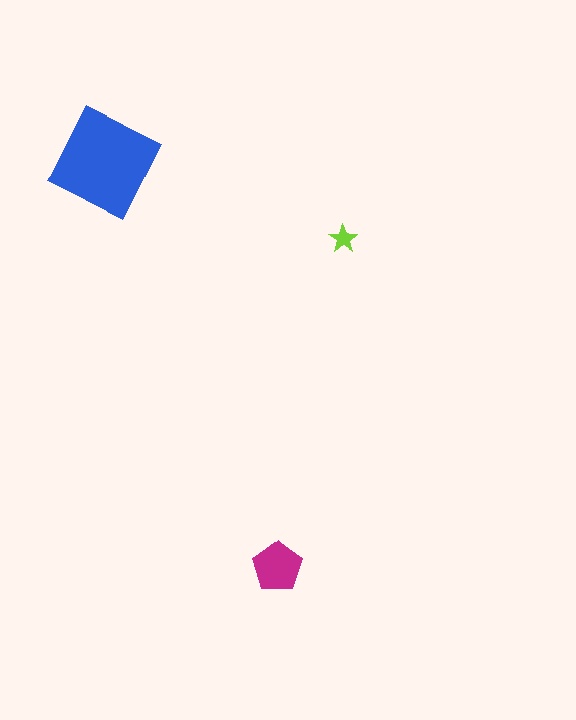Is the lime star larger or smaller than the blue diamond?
Smaller.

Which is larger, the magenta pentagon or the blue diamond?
The blue diamond.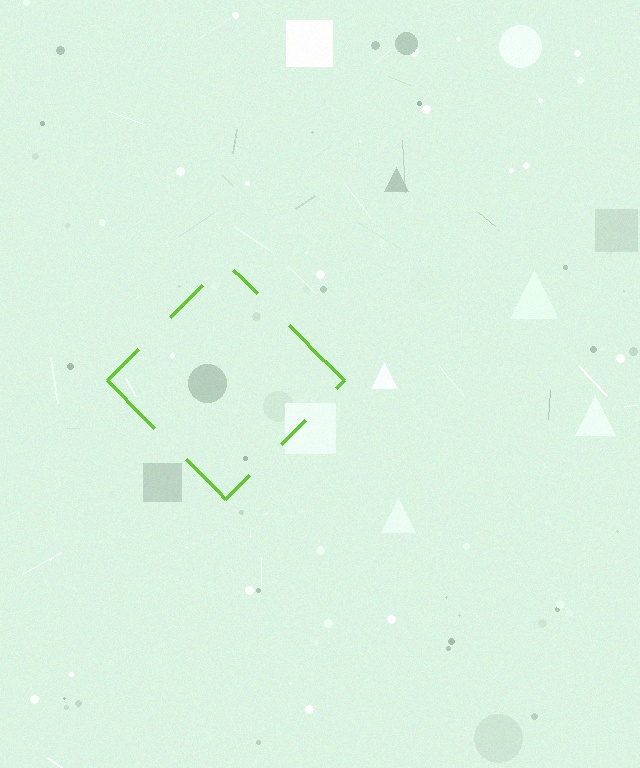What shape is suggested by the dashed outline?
The dashed outline suggests a diamond.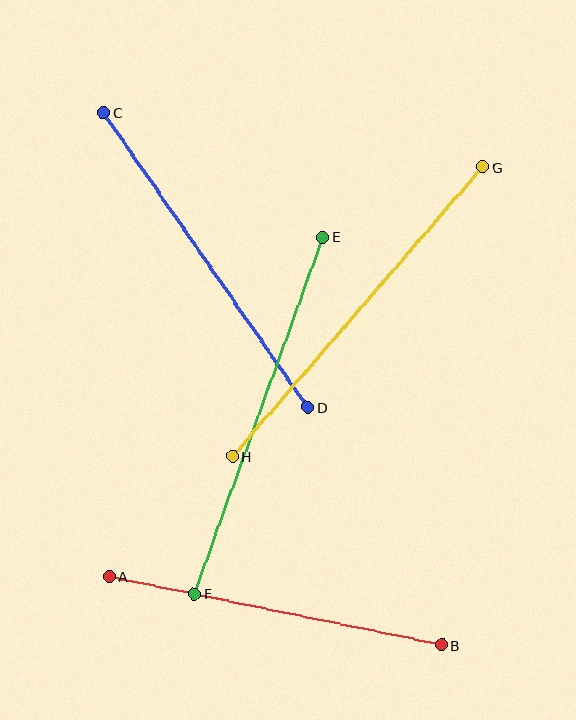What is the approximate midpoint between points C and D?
The midpoint is at approximately (205, 260) pixels.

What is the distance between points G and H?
The distance is approximately 382 pixels.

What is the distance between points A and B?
The distance is approximately 340 pixels.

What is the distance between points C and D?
The distance is approximately 359 pixels.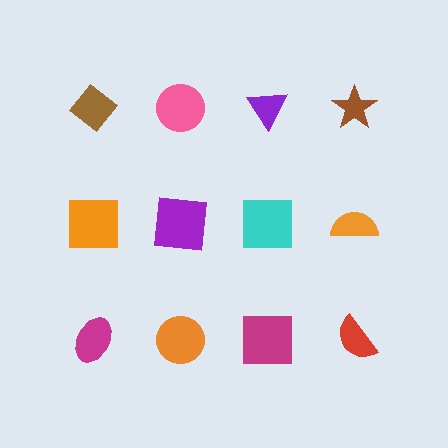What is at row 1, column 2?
A pink circle.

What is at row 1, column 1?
A brown diamond.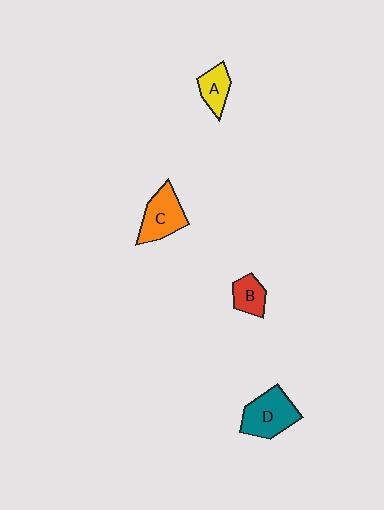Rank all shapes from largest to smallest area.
From largest to smallest: D (teal), C (orange), A (yellow), B (red).